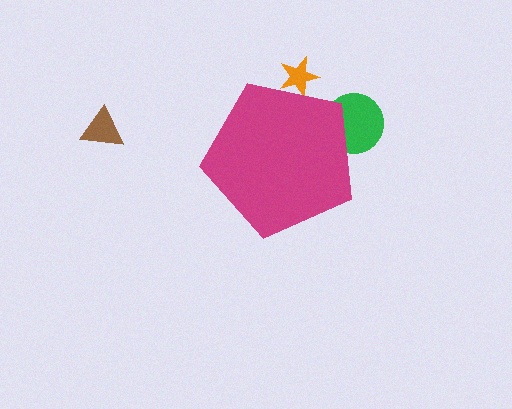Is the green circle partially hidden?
Yes, the green circle is partially hidden behind the magenta pentagon.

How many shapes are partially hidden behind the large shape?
2 shapes are partially hidden.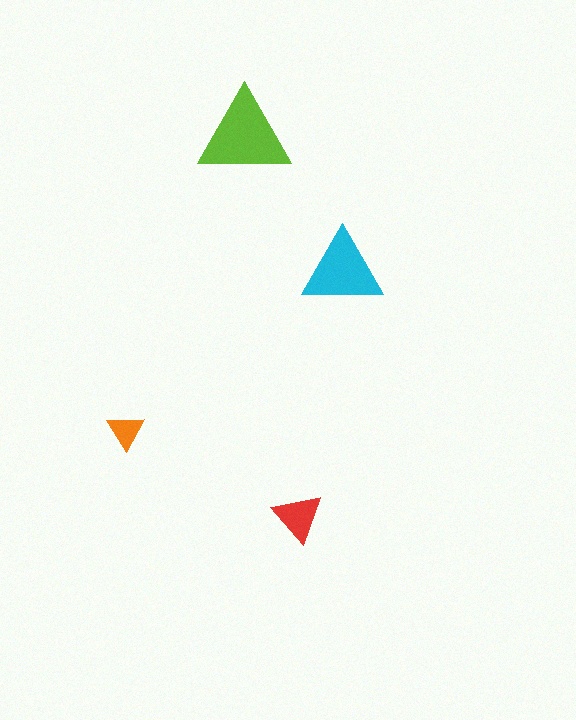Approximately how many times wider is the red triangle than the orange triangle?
About 1.5 times wider.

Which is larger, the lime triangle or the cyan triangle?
The lime one.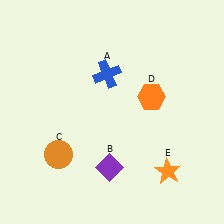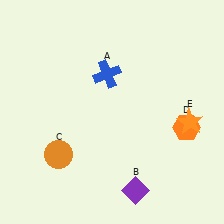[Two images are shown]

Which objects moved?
The objects that moved are: the purple diamond (B), the orange hexagon (D), the orange star (E).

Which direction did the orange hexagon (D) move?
The orange hexagon (D) moved right.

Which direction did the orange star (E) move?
The orange star (E) moved up.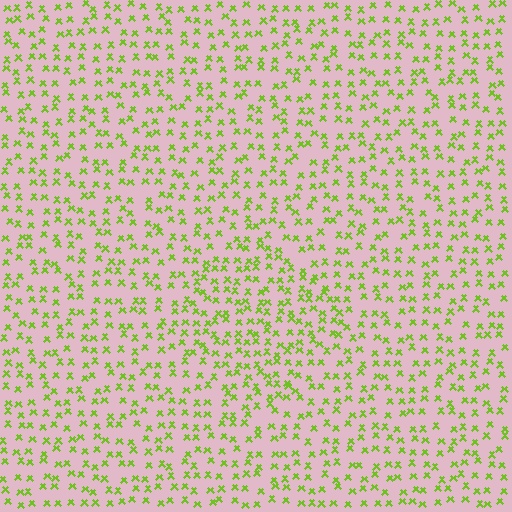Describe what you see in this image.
The image contains small lime elements arranged at two different densities. A diamond-shaped region is visible where the elements are more densely packed than the surrounding area.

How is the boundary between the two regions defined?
The boundary is defined by a change in element density (approximately 1.5x ratio). All elements are the same color, size, and shape.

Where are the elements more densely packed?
The elements are more densely packed inside the diamond boundary.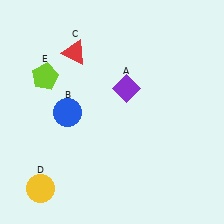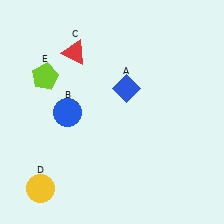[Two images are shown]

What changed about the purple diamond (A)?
In Image 1, A is purple. In Image 2, it changed to blue.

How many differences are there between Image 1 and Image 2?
There is 1 difference between the two images.